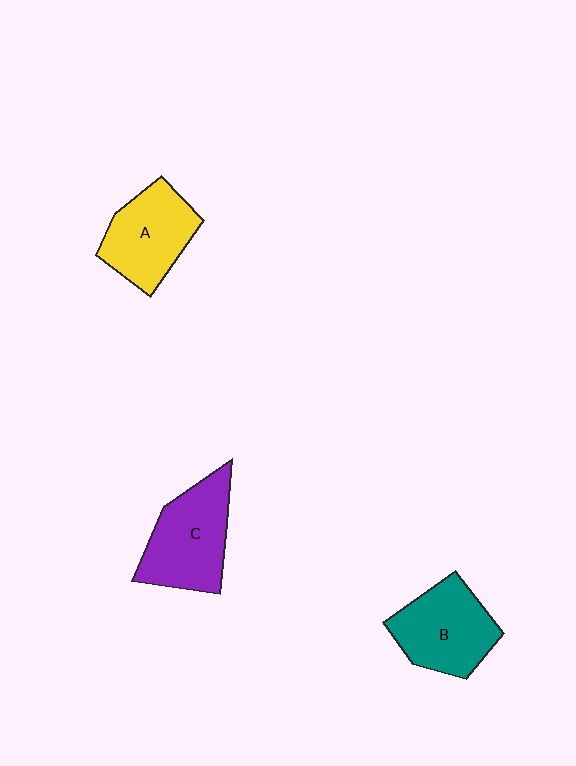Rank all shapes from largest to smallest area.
From largest to smallest: C (purple), B (teal), A (yellow).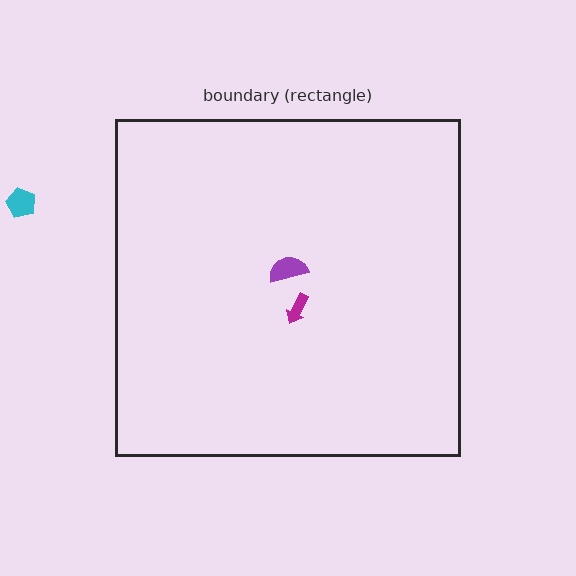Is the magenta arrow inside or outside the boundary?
Inside.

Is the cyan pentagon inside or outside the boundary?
Outside.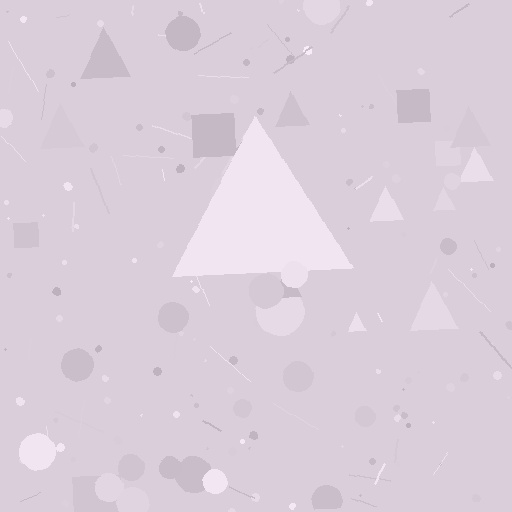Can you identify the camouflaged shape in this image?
The camouflaged shape is a triangle.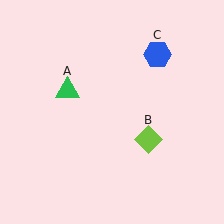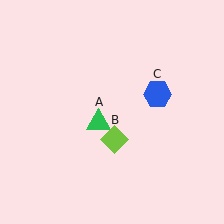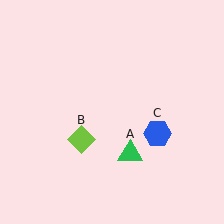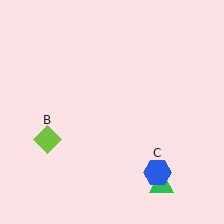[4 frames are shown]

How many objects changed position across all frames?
3 objects changed position: green triangle (object A), lime diamond (object B), blue hexagon (object C).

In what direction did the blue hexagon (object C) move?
The blue hexagon (object C) moved down.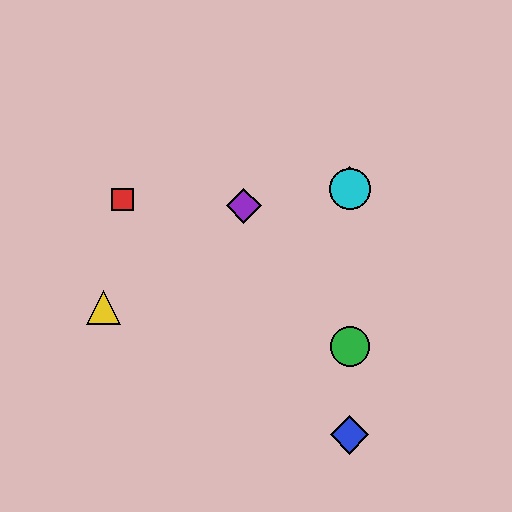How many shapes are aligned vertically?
4 shapes (the blue diamond, the green circle, the orange diamond, the cyan circle) are aligned vertically.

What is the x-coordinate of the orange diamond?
The orange diamond is at x≈350.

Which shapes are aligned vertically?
The blue diamond, the green circle, the orange diamond, the cyan circle are aligned vertically.